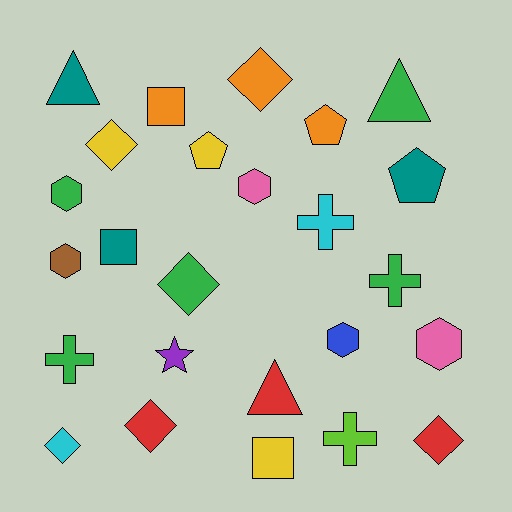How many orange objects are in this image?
There are 3 orange objects.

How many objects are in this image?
There are 25 objects.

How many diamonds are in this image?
There are 6 diamonds.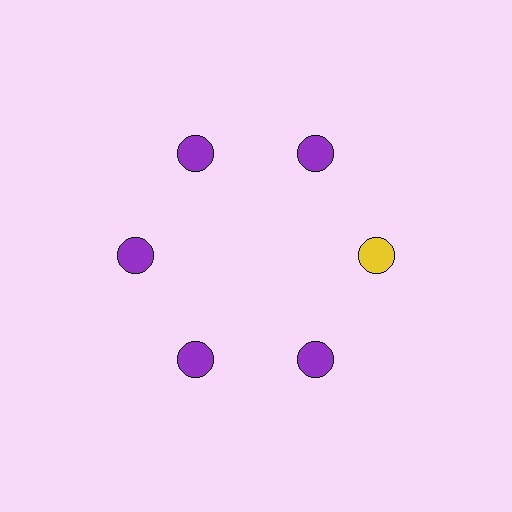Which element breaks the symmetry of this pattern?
The yellow circle at roughly the 3 o'clock position breaks the symmetry. All other shapes are purple circles.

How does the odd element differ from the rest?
It has a different color: yellow instead of purple.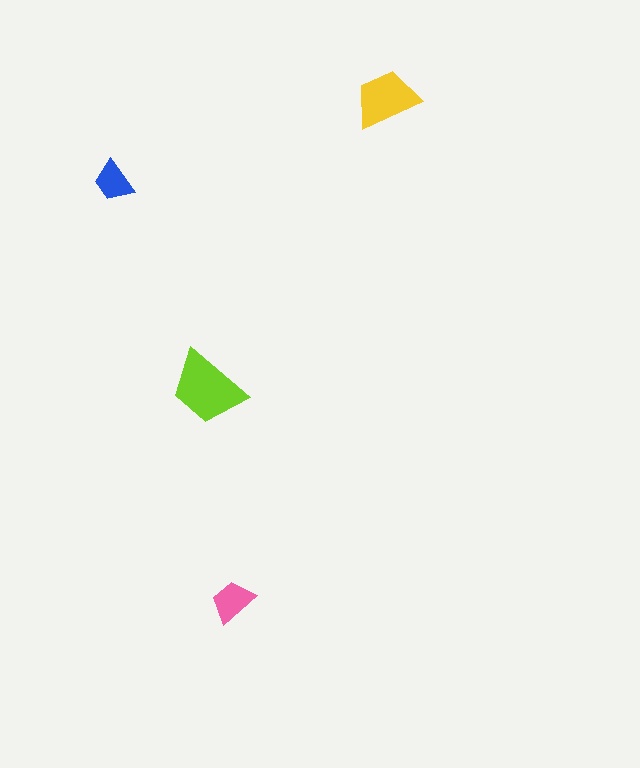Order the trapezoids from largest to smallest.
the lime one, the yellow one, the pink one, the blue one.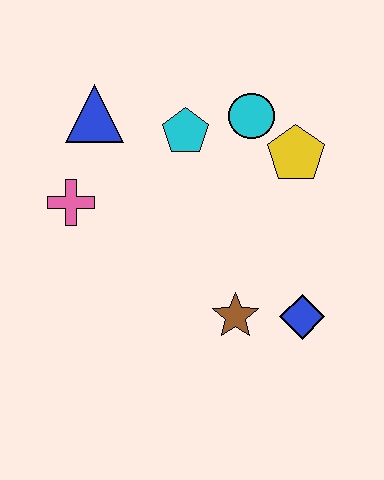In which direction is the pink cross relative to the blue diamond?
The pink cross is to the left of the blue diamond.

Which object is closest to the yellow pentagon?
The cyan circle is closest to the yellow pentagon.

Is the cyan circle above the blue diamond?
Yes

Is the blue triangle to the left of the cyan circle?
Yes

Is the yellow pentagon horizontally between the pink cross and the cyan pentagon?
No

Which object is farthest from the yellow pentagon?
The pink cross is farthest from the yellow pentagon.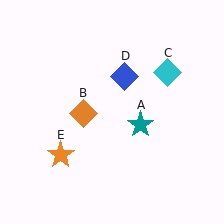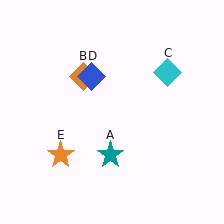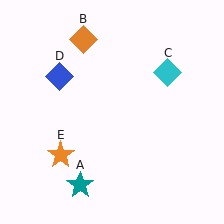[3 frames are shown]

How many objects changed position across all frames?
3 objects changed position: teal star (object A), orange diamond (object B), blue diamond (object D).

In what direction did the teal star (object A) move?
The teal star (object A) moved down and to the left.